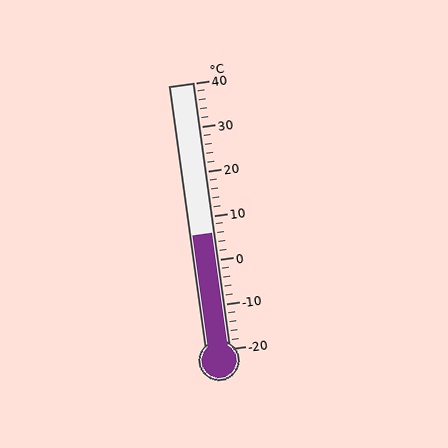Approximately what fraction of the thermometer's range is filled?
The thermometer is filled to approximately 45% of its range.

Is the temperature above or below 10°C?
The temperature is below 10°C.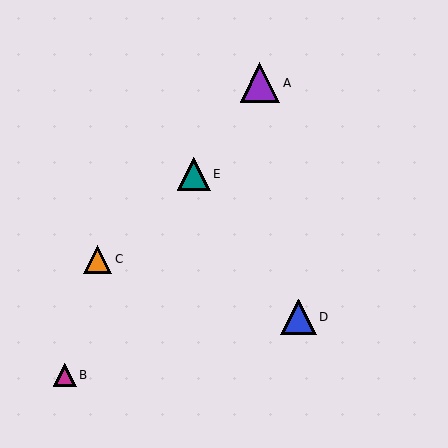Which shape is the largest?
The purple triangle (labeled A) is the largest.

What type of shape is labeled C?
Shape C is an orange triangle.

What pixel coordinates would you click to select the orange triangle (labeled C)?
Click at (98, 259) to select the orange triangle C.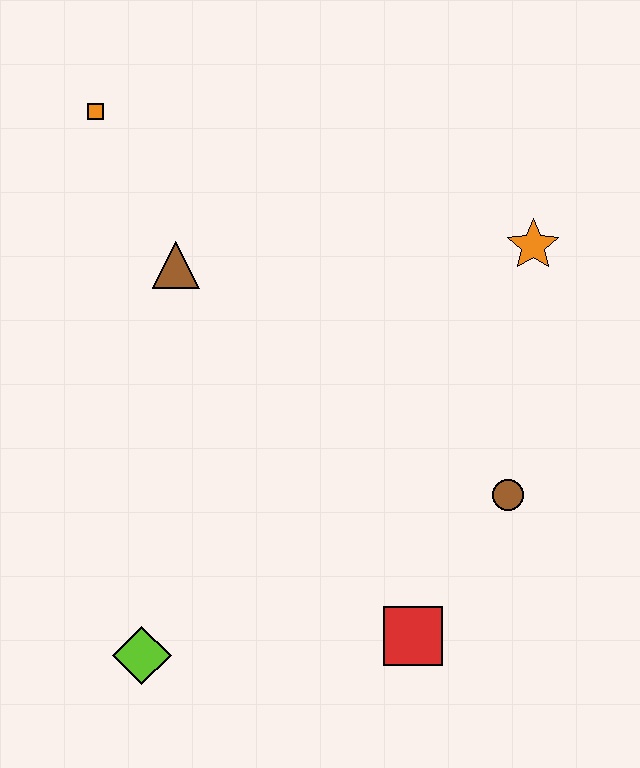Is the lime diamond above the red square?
No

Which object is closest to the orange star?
The brown circle is closest to the orange star.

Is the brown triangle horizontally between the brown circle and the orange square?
Yes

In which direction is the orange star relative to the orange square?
The orange star is to the right of the orange square.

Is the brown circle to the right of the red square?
Yes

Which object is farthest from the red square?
The orange square is farthest from the red square.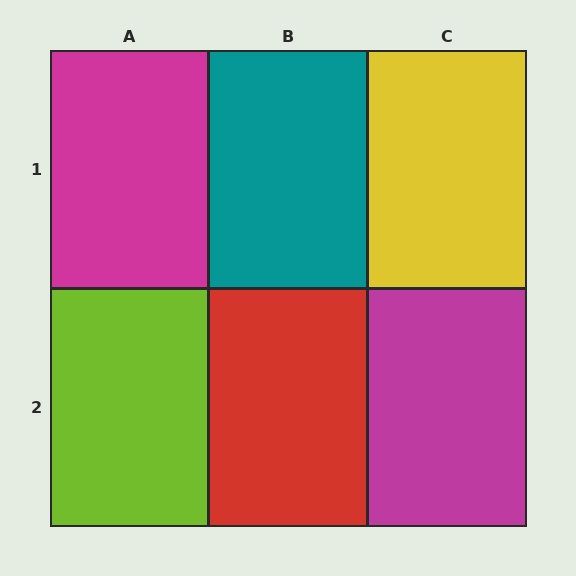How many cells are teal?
1 cell is teal.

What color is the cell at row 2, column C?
Magenta.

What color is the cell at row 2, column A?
Lime.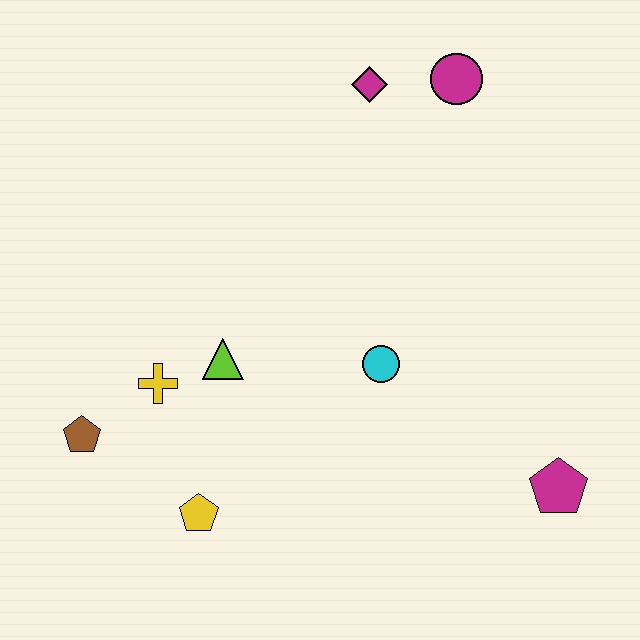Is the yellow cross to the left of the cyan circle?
Yes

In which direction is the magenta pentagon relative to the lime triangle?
The magenta pentagon is to the right of the lime triangle.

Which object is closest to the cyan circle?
The lime triangle is closest to the cyan circle.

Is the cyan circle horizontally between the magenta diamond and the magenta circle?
Yes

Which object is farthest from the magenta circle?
The brown pentagon is farthest from the magenta circle.